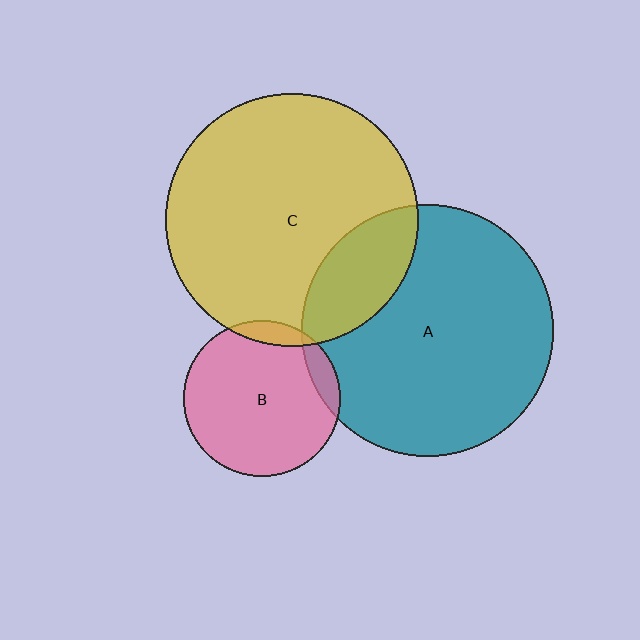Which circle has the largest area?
Circle C (yellow).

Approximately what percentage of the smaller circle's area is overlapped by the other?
Approximately 10%.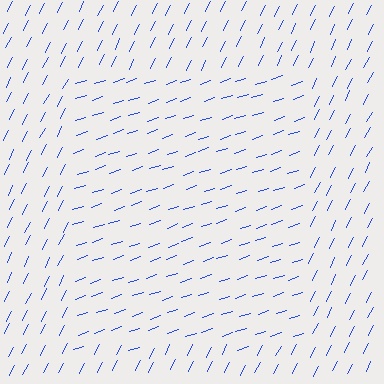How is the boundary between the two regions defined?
The boundary is defined purely by a change in line orientation (approximately 45 degrees difference). All lines are the same color and thickness.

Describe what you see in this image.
The image is filled with small blue line segments. A rectangle region in the image has lines oriented differently from the surrounding lines, creating a visible texture boundary.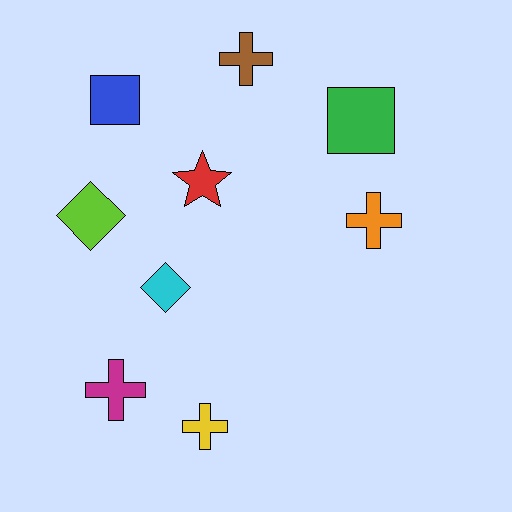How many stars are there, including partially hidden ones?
There is 1 star.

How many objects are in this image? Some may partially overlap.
There are 9 objects.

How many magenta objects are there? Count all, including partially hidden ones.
There is 1 magenta object.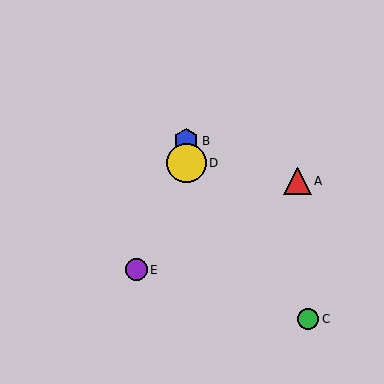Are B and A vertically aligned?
No, B is at x≈186 and A is at x≈297.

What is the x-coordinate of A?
Object A is at x≈297.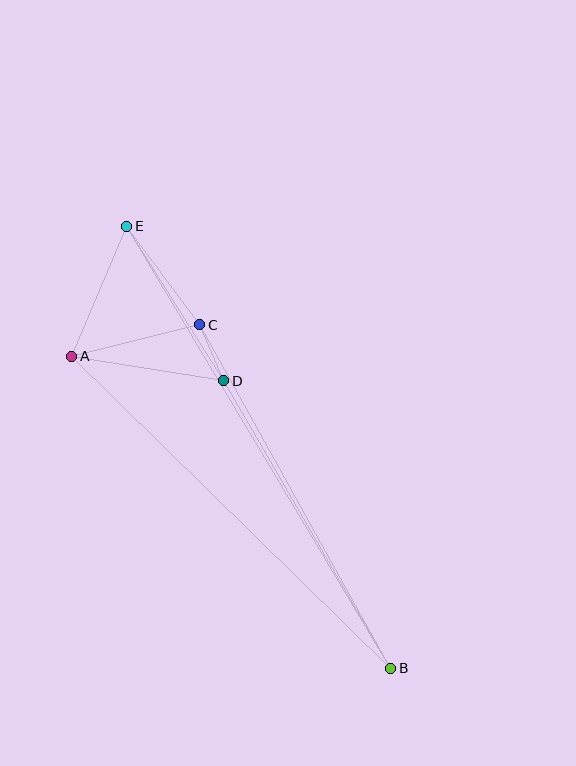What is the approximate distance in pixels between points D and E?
The distance between D and E is approximately 182 pixels.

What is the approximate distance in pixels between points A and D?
The distance between A and D is approximately 154 pixels.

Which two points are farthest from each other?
Points B and E are farthest from each other.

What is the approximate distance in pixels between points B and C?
The distance between B and C is approximately 393 pixels.